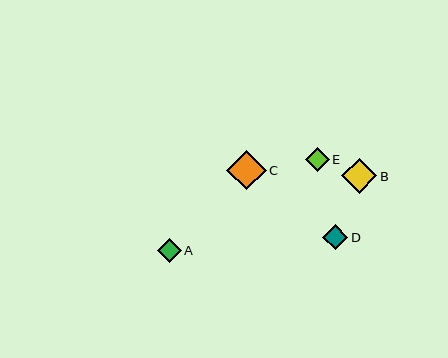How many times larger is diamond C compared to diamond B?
Diamond C is approximately 1.1 times the size of diamond B.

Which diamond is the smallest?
Diamond A is the smallest with a size of approximately 24 pixels.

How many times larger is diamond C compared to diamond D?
Diamond C is approximately 1.5 times the size of diamond D.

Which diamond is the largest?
Diamond C is the largest with a size of approximately 39 pixels.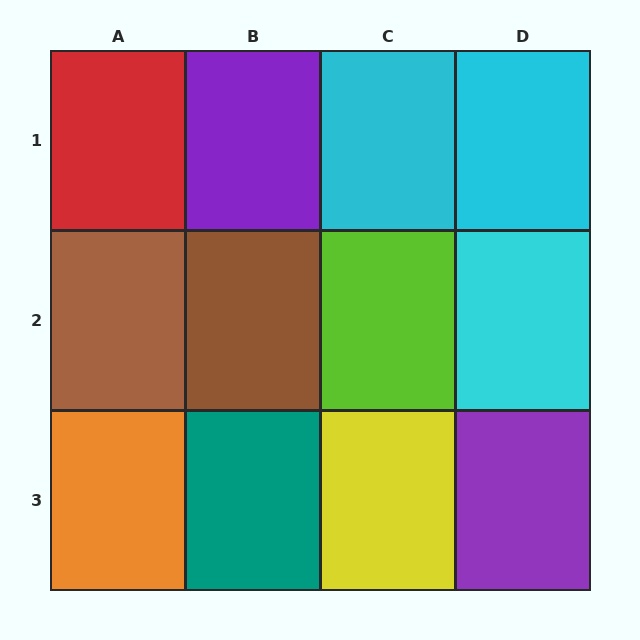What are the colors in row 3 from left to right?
Orange, teal, yellow, purple.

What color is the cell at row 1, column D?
Cyan.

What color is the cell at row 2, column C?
Lime.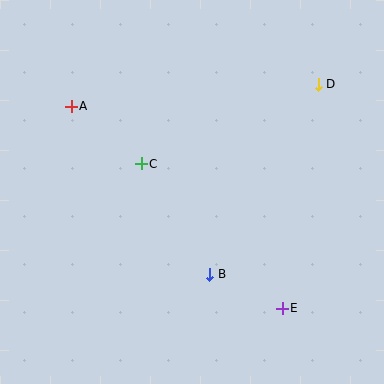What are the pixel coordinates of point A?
Point A is at (71, 106).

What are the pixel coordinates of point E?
Point E is at (282, 308).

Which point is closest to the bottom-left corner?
Point B is closest to the bottom-left corner.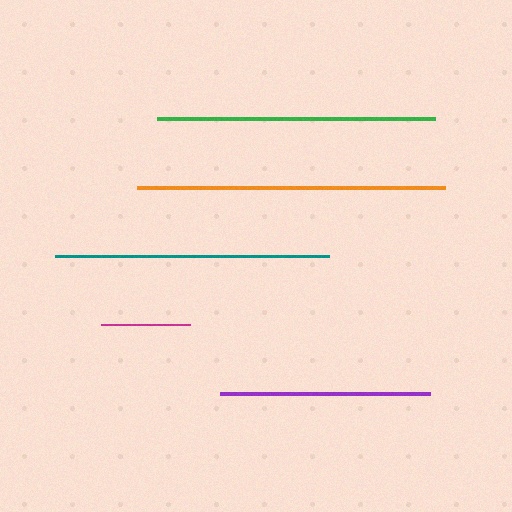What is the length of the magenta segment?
The magenta segment is approximately 89 pixels long.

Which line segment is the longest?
The orange line is the longest at approximately 308 pixels.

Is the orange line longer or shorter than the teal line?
The orange line is longer than the teal line.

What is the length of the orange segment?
The orange segment is approximately 308 pixels long.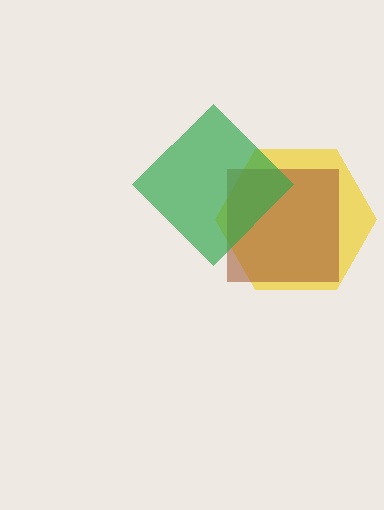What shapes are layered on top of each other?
The layered shapes are: a yellow hexagon, a brown square, a green diamond.